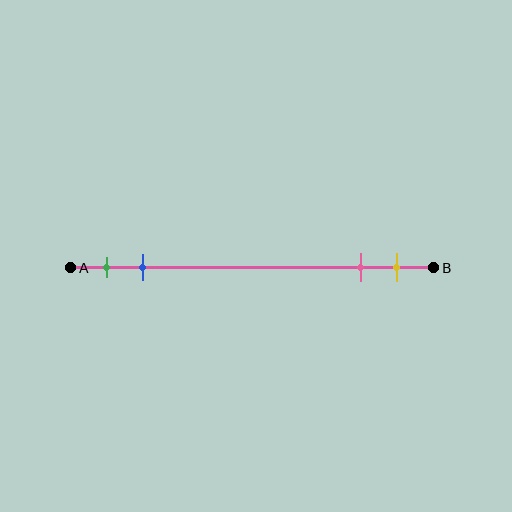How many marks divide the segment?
There are 4 marks dividing the segment.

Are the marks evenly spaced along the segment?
No, the marks are not evenly spaced.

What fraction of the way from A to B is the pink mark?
The pink mark is approximately 80% (0.8) of the way from A to B.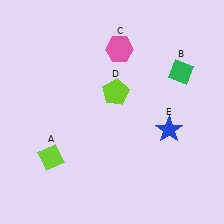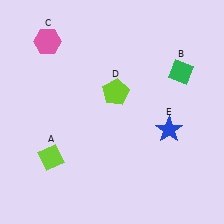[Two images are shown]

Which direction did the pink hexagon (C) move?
The pink hexagon (C) moved left.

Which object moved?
The pink hexagon (C) moved left.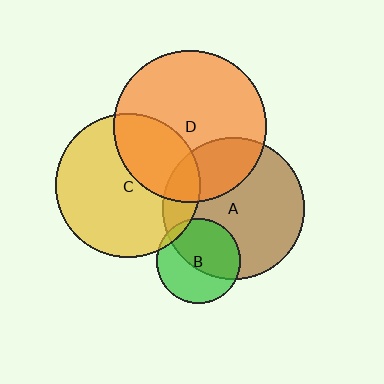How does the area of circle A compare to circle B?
Approximately 2.8 times.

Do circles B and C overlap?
Yes.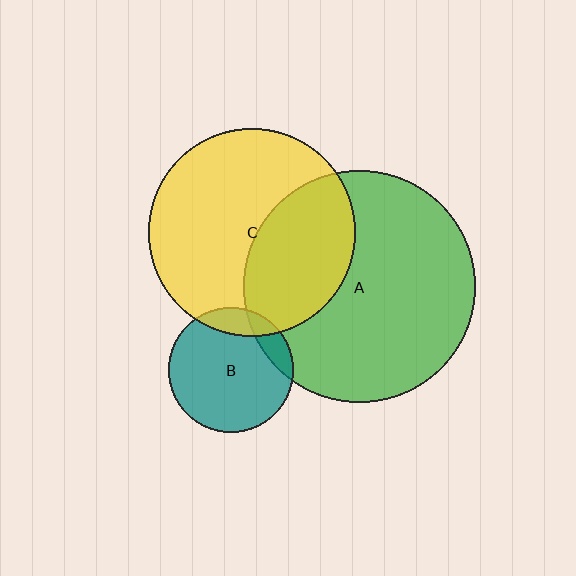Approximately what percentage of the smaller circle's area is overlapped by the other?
Approximately 15%.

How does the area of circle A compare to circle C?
Approximately 1.2 times.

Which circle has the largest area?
Circle A (green).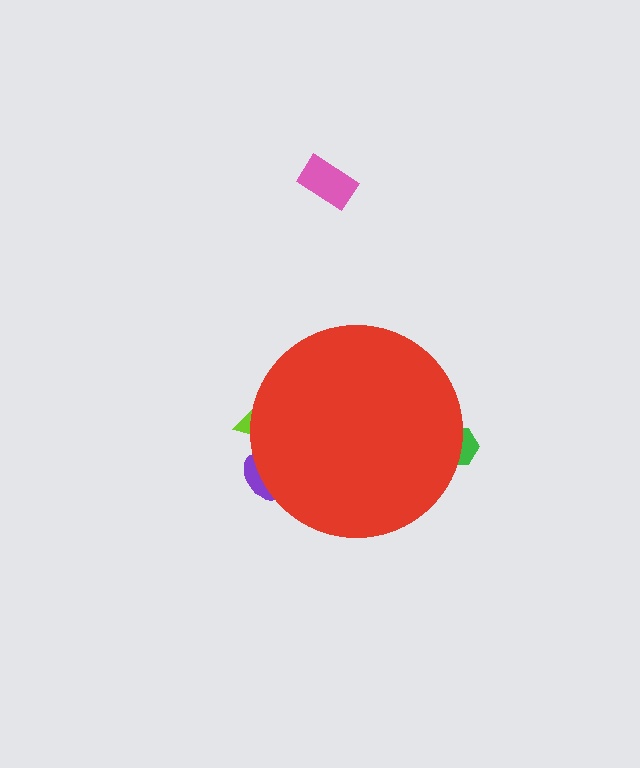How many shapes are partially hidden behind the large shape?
3 shapes are partially hidden.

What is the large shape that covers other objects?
A red circle.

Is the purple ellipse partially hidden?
Yes, the purple ellipse is partially hidden behind the red circle.